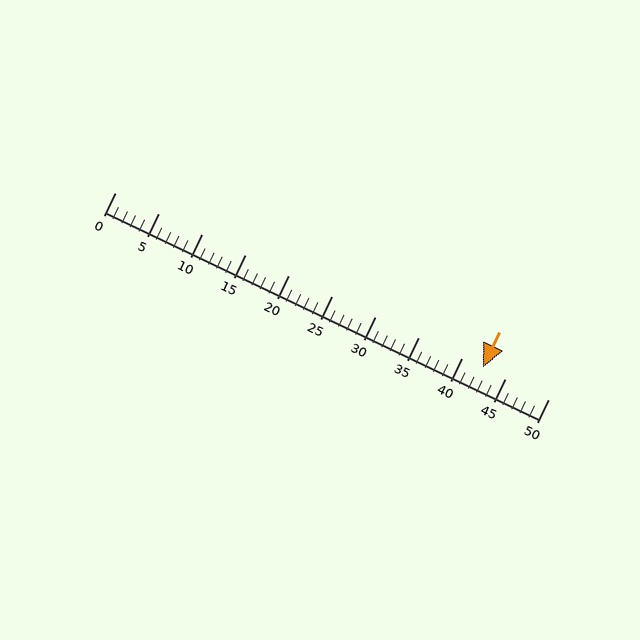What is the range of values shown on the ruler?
The ruler shows values from 0 to 50.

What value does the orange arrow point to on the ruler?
The orange arrow points to approximately 42.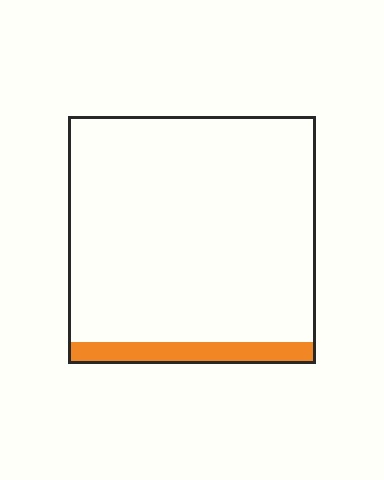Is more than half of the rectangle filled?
No.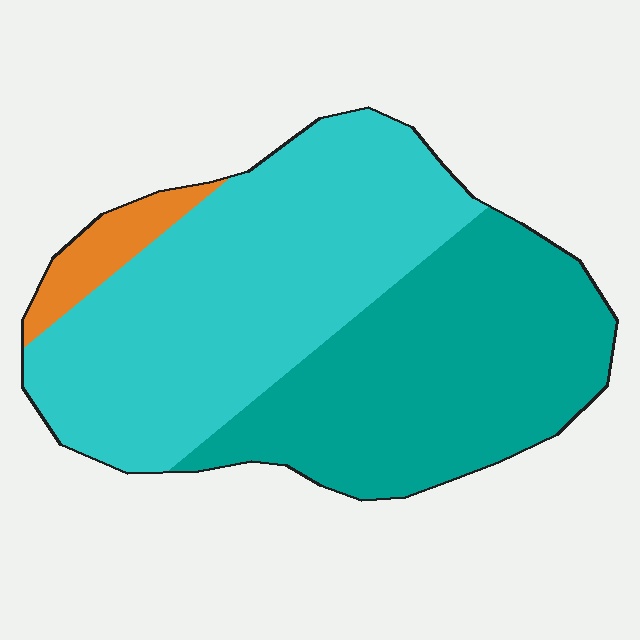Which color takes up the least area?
Orange, at roughly 5%.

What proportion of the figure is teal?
Teal takes up about two fifths (2/5) of the figure.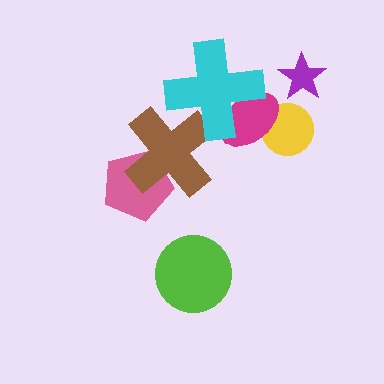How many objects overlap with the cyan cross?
2 objects overlap with the cyan cross.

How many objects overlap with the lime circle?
0 objects overlap with the lime circle.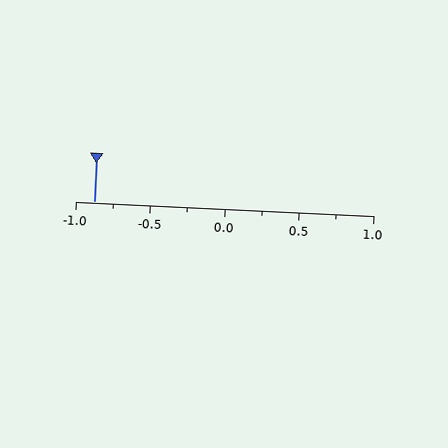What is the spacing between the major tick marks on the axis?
The major ticks are spaced 0.5 apart.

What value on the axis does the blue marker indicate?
The marker indicates approximately -0.88.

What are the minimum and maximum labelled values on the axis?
The axis runs from -1.0 to 1.0.